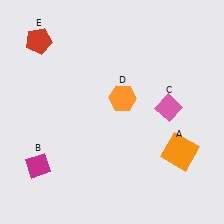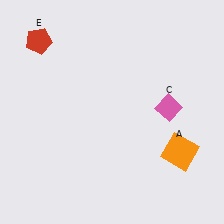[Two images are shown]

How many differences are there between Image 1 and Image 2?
There are 2 differences between the two images.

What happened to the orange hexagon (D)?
The orange hexagon (D) was removed in Image 2. It was in the top-right area of Image 1.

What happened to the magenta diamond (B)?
The magenta diamond (B) was removed in Image 2. It was in the bottom-left area of Image 1.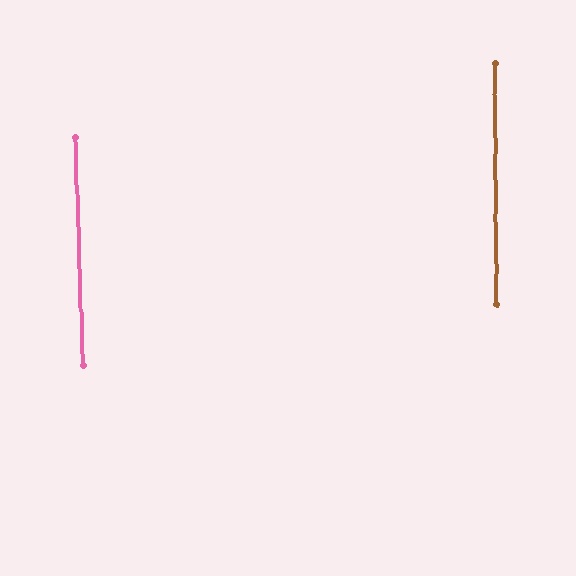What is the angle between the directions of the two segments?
Approximately 1 degree.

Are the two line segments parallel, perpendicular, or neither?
Parallel — their directions differ by only 1.3°.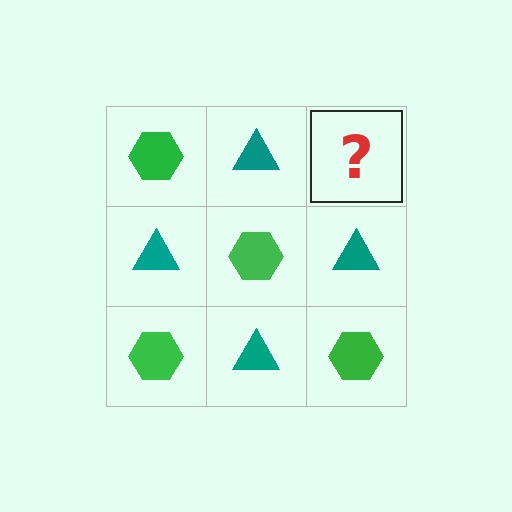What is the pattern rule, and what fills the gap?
The rule is that it alternates green hexagon and teal triangle in a checkerboard pattern. The gap should be filled with a green hexagon.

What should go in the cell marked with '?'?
The missing cell should contain a green hexagon.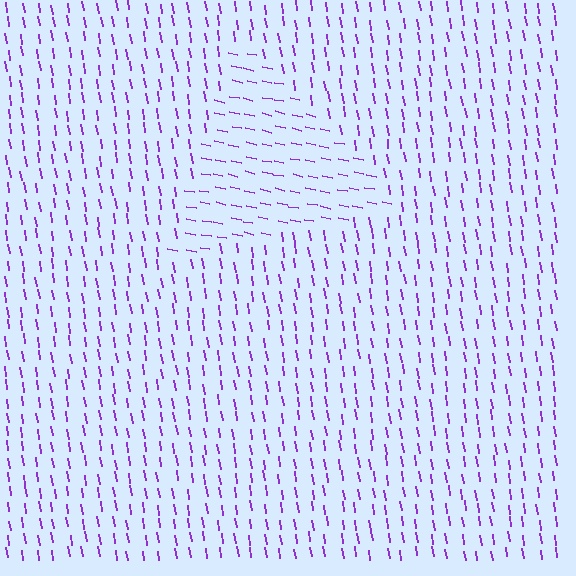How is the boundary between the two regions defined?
The boundary is defined purely by a change in line orientation (approximately 69 degrees difference). All lines are the same color and thickness.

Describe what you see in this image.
The image is filled with small purple line segments. A triangle region in the image has lines oriented differently from the surrounding lines, creating a visible texture boundary.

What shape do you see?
I see a triangle.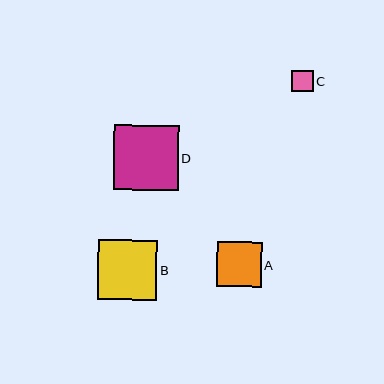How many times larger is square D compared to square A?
Square D is approximately 1.4 times the size of square A.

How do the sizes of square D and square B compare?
Square D and square B are approximately the same size.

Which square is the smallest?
Square C is the smallest with a size of approximately 21 pixels.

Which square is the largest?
Square D is the largest with a size of approximately 65 pixels.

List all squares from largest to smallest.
From largest to smallest: D, B, A, C.